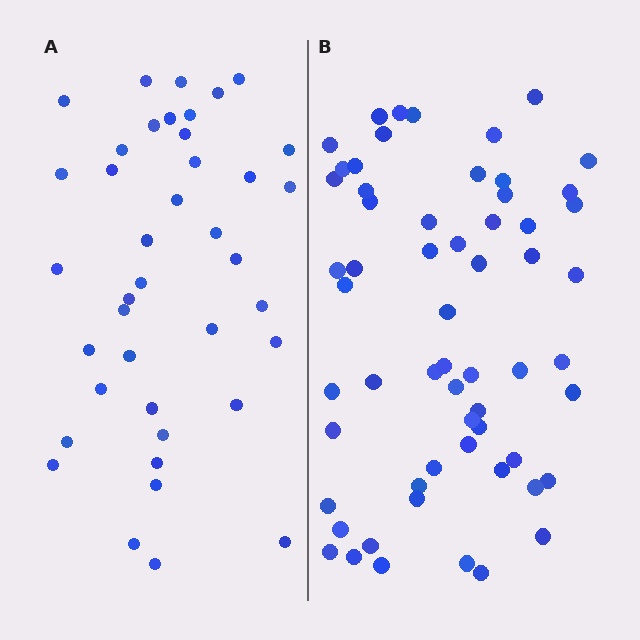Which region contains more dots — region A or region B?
Region B (the right region) has more dots.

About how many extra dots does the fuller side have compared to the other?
Region B has approximately 20 more dots than region A.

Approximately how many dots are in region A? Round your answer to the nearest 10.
About 40 dots.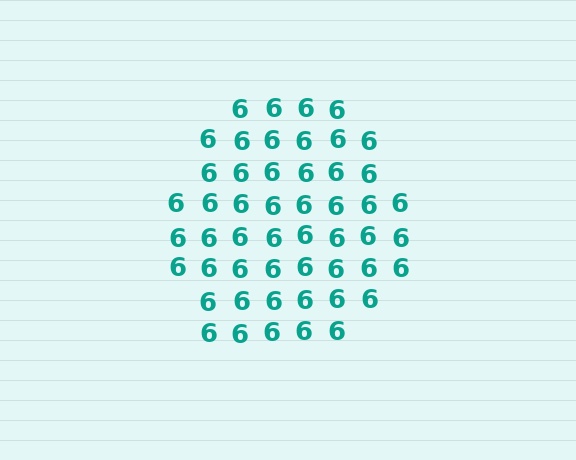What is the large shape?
The large shape is a hexagon.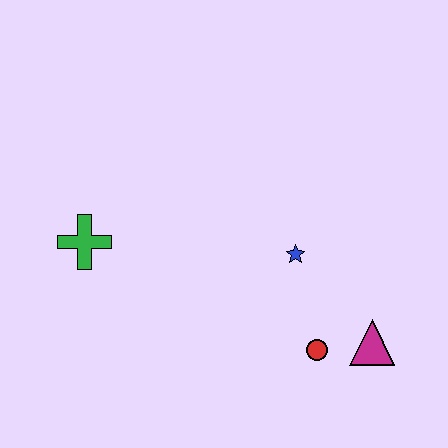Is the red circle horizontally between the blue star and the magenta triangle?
Yes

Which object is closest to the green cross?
The blue star is closest to the green cross.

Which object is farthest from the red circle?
The green cross is farthest from the red circle.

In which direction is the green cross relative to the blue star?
The green cross is to the left of the blue star.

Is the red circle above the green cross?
No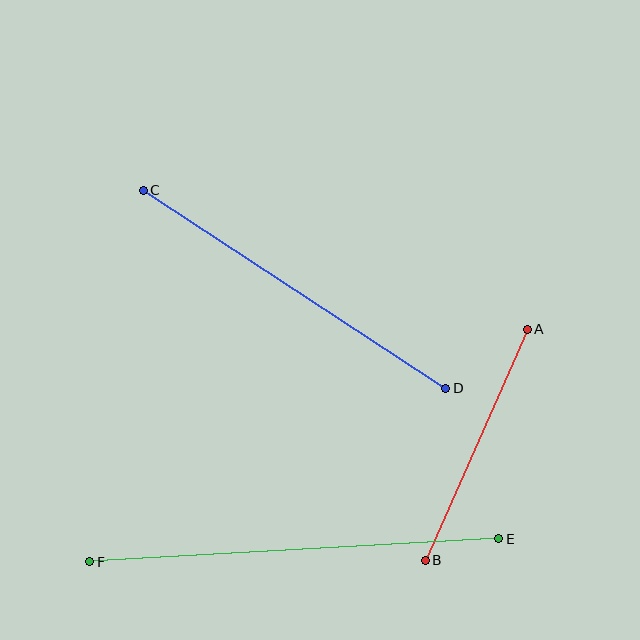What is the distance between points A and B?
The distance is approximately 253 pixels.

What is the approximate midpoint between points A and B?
The midpoint is at approximately (476, 445) pixels.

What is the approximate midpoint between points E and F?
The midpoint is at approximately (294, 550) pixels.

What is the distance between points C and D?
The distance is approximately 361 pixels.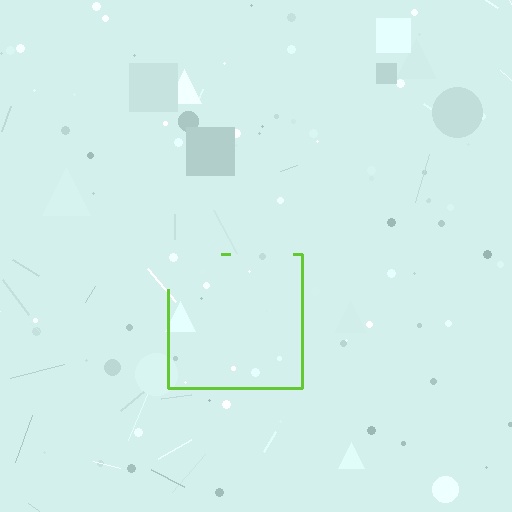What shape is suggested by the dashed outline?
The dashed outline suggests a square.